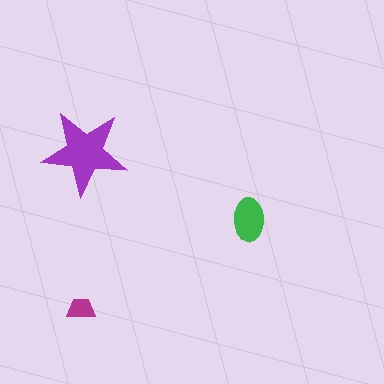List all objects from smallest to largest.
The magenta trapezoid, the green ellipse, the purple star.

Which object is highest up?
The purple star is topmost.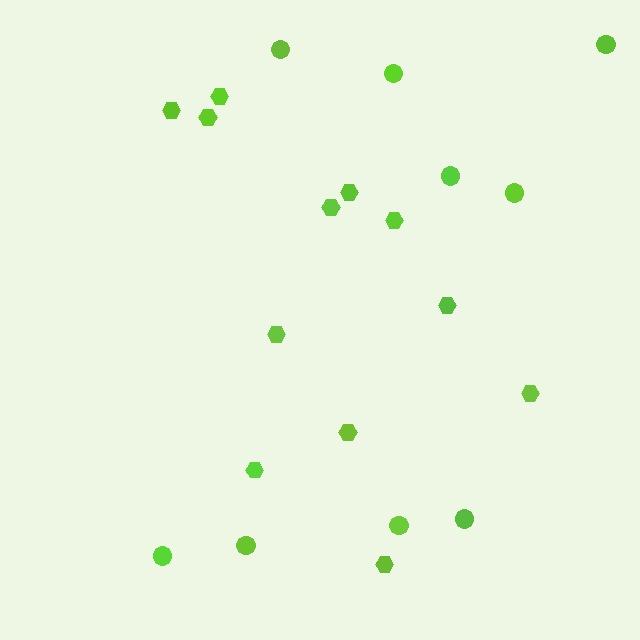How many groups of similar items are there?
There are 2 groups: one group of circles (9) and one group of hexagons (12).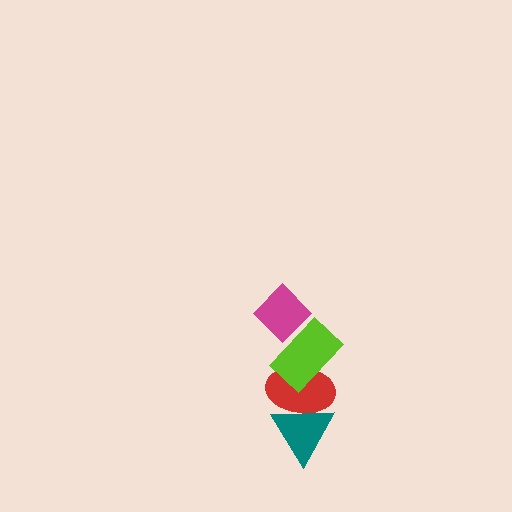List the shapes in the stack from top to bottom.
From top to bottom: the magenta diamond, the lime rectangle, the red ellipse, the teal triangle.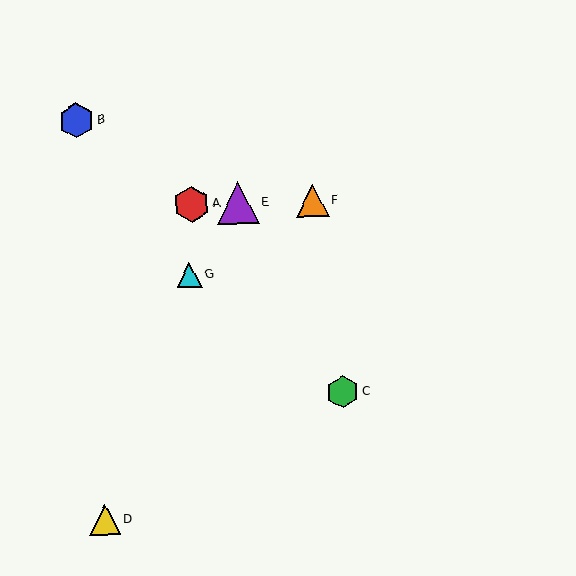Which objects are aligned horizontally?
Objects A, E, F are aligned horizontally.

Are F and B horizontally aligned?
No, F is at y≈201 and B is at y≈121.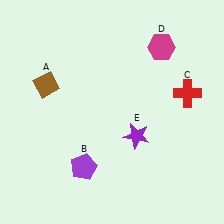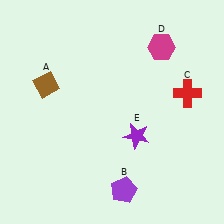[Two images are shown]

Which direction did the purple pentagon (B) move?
The purple pentagon (B) moved right.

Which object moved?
The purple pentagon (B) moved right.